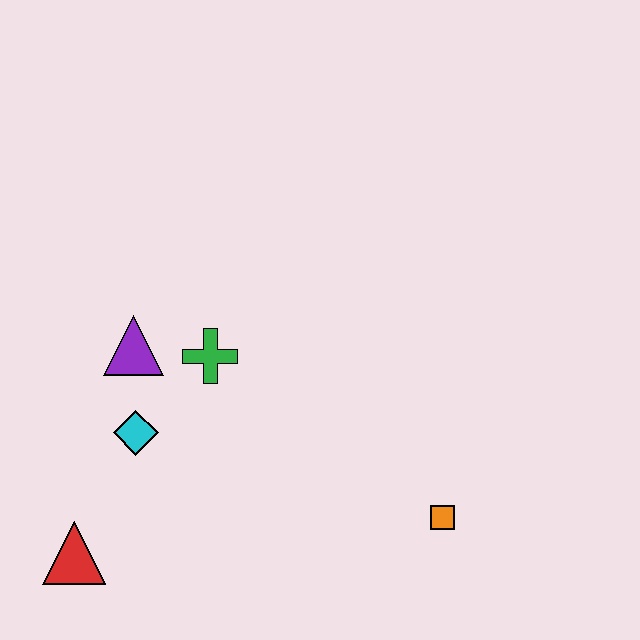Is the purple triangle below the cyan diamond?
No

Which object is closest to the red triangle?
The cyan diamond is closest to the red triangle.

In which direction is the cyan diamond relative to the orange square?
The cyan diamond is to the left of the orange square.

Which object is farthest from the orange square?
The red triangle is farthest from the orange square.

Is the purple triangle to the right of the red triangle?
Yes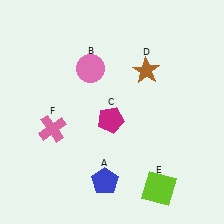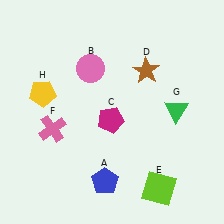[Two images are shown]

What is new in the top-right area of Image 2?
A green triangle (G) was added in the top-right area of Image 2.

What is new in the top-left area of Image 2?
A yellow pentagon (H) was added in the top-left area of Image 2.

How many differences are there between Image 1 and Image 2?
There are 2 differences between the two images.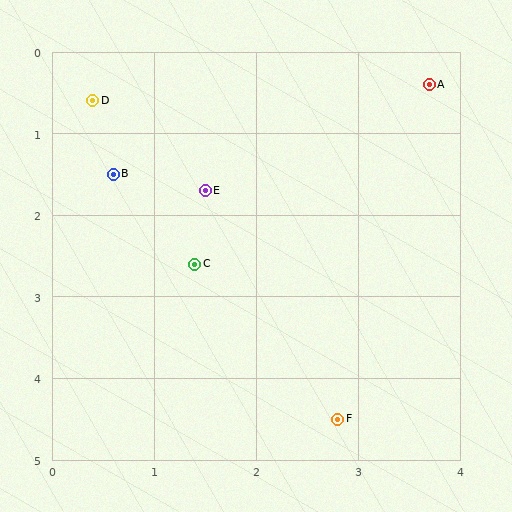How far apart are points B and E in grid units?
Points B and E are about 0.9 grid units apart.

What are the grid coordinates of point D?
Point D is at approximately (0.4, 0.6).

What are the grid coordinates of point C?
Point C is at approximately (1.4, 2.6).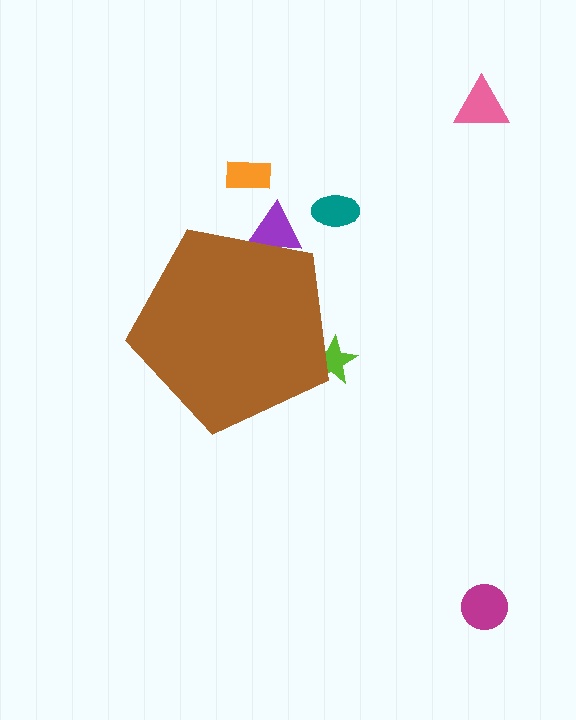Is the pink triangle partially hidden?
No, the pink triangle is fully visible.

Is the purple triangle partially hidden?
Yes, the purple triangle is partially hidden behind the brown pentagon.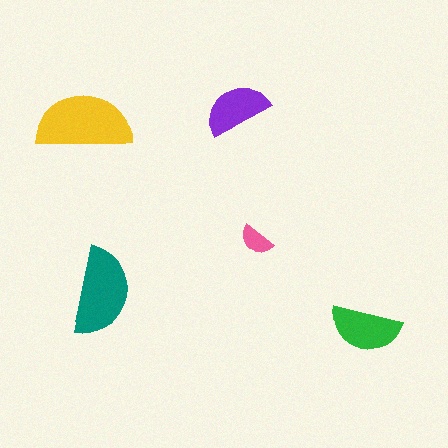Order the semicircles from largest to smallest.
the yellow one, the teal one, the green one, the purple one, the pink one.